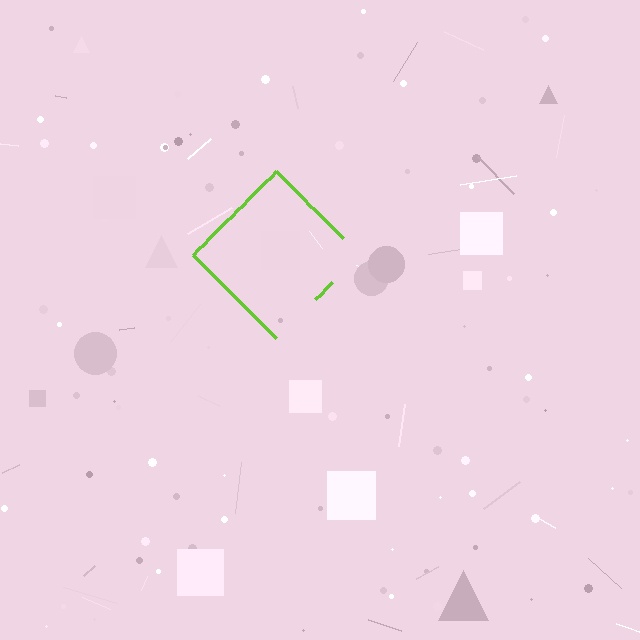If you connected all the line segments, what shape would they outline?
They would outline a diamond.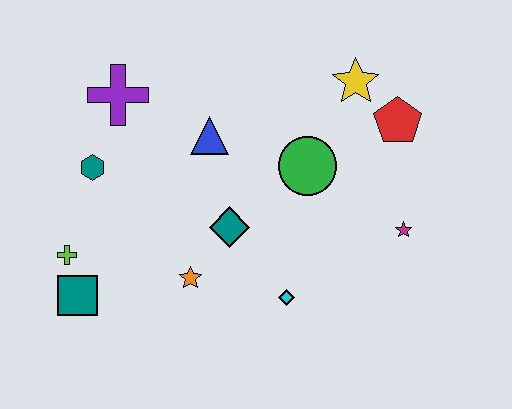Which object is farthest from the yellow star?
The teal square is farthest from the yellow star.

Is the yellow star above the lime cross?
Yes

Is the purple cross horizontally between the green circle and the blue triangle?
No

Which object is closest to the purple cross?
The teal hexagon is closest to the purple cross.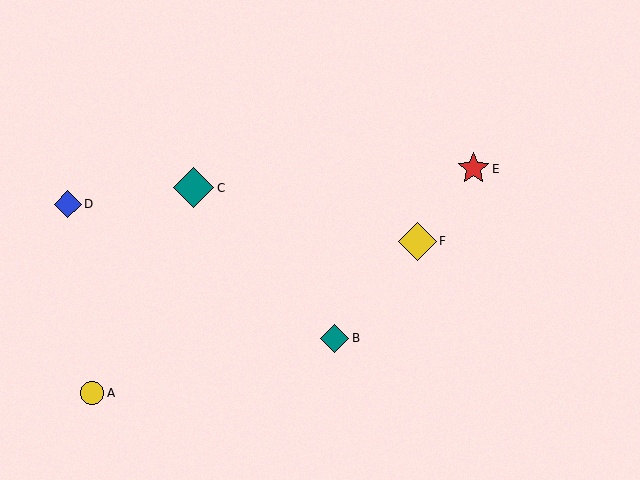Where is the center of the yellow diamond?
The center of the yellow diamond is at (417, 242).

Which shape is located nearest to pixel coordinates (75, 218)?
The blue diamond (labeled D) at (68, 204) is nearest to that location.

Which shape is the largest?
The teal diamond (labeled C) is the largest.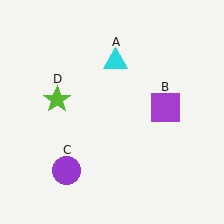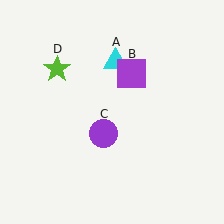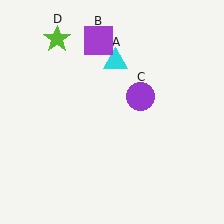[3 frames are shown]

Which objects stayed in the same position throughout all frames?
Cyan triangle (object A) remained stationary.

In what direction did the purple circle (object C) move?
The purple circle (object C) moved up and to the right.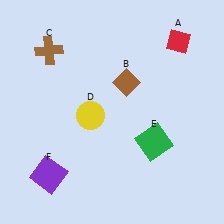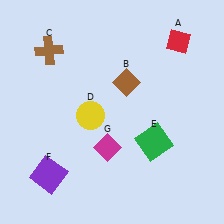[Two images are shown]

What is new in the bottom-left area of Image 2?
A magenta diamond (G) was added in the bottom-left area of Image 2.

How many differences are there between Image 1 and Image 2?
There is 1 difference between the two images.